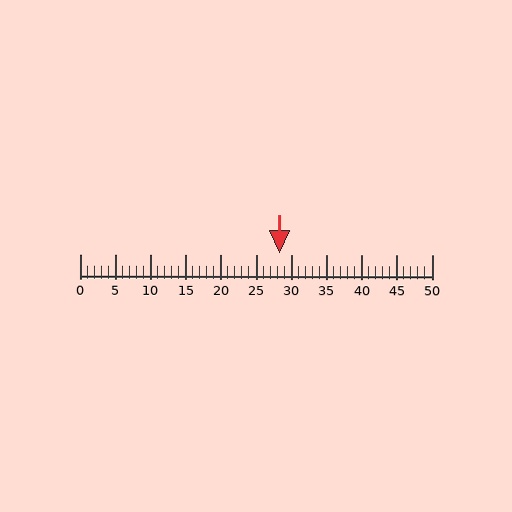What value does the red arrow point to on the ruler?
The red arrow points to approximately 28.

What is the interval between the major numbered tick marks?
The major tick marks are spaced 5 units apart.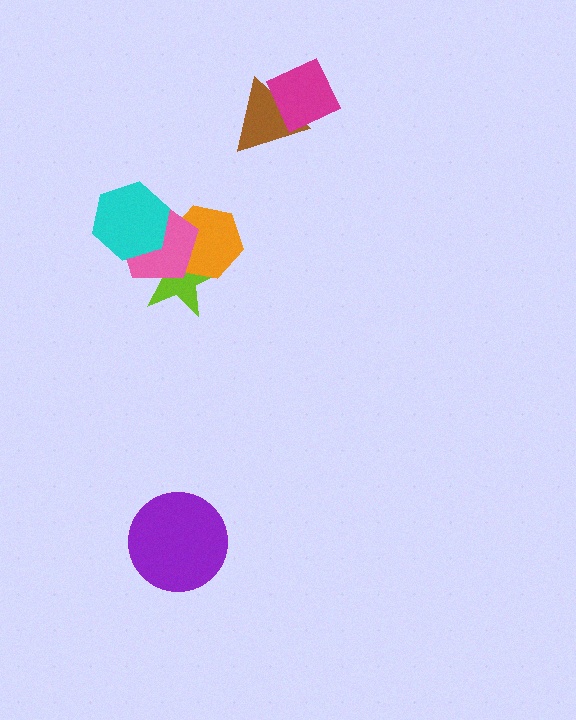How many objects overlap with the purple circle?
0 objects overlap with the purple circle.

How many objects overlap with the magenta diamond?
1 object overlaps with the magenta diamond.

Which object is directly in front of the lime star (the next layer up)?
The orange hexagon is directly in front of the lime star.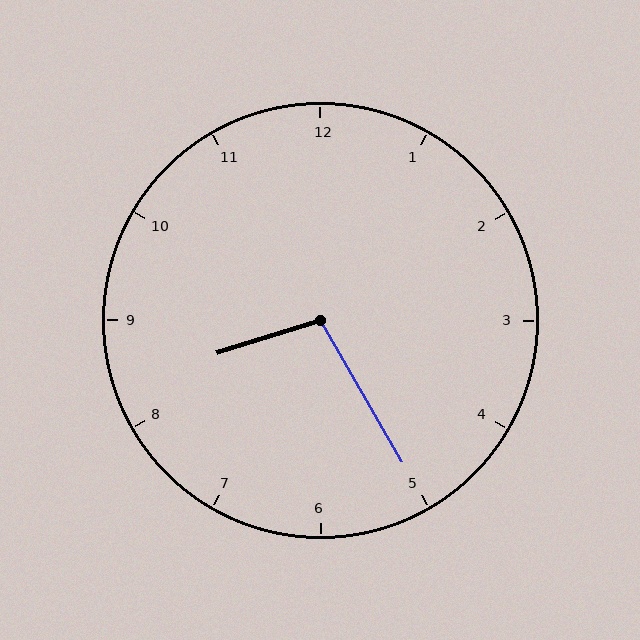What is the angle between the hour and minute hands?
Approximately 102 degrees.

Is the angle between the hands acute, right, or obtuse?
It is obtuse.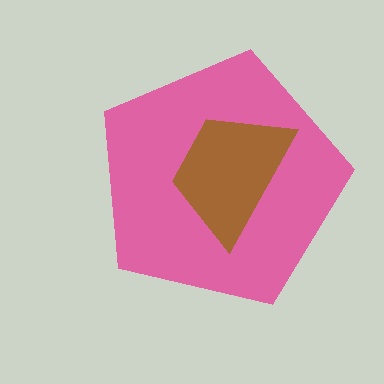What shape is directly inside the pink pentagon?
The brown trapezoid.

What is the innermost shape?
The brown trapezoid.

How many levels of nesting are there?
2.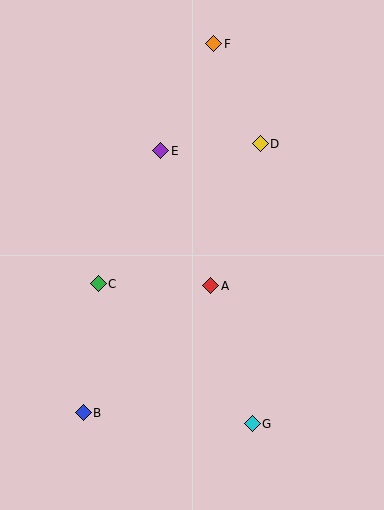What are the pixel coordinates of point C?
Point C is at (98, 284).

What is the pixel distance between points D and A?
The distance between D and A is 151 pixels.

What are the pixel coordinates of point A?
Point A is at (211, 286).